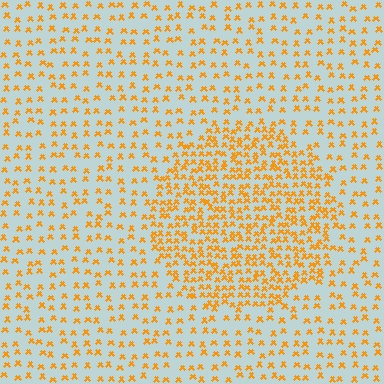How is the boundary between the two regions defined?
The boundary is defined by a change in element density (approximately 2.2x ratio). All elements are the same color, size, and shape.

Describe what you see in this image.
The image contains small orange elements arranged at two different densities. A circle-shaped region is visible where the elements are more densely packed than the surrounding area.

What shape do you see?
I see a circle.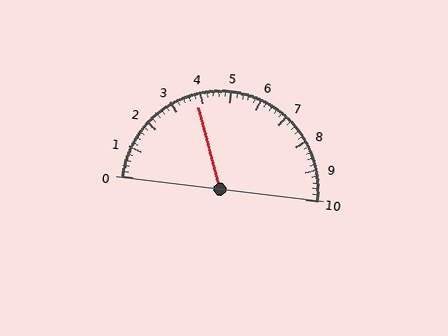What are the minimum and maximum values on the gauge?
The gauge ranges from 0 to 10.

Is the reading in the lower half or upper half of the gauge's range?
The reading is in the lower half of the range (0 to 10).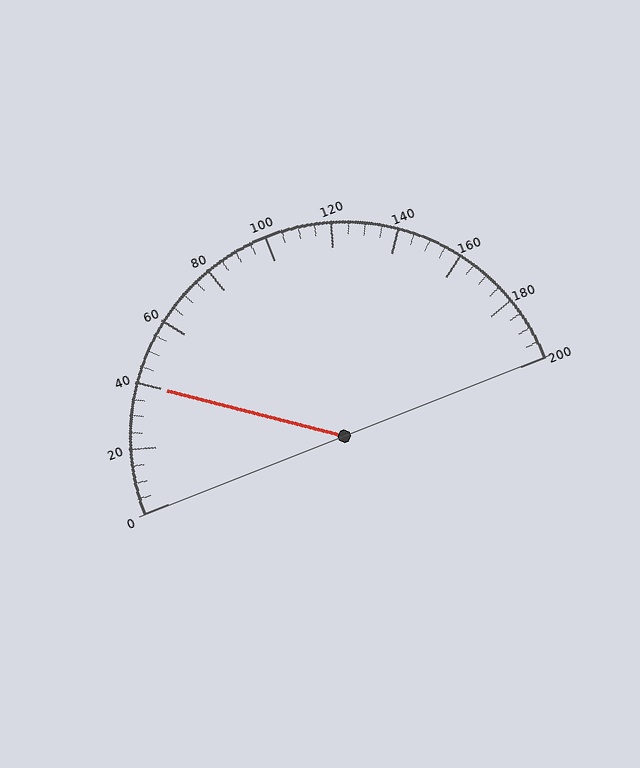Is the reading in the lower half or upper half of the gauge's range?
The reading is in the lower half of the range (0 to 200).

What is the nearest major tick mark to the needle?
The nearest major tick mark is 40.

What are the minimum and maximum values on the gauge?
The gauge ranges from 0 to 200.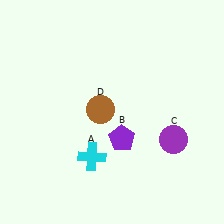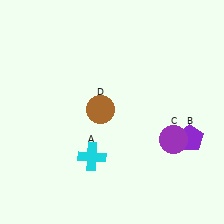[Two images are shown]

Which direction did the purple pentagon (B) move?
The purple pentagon (B) moved right.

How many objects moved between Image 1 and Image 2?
1 object moved between the two images.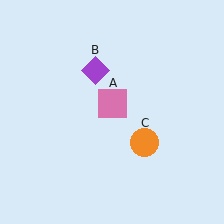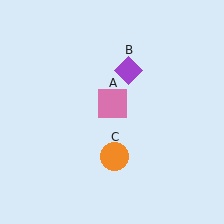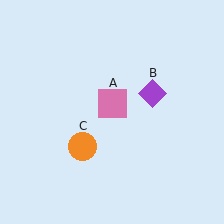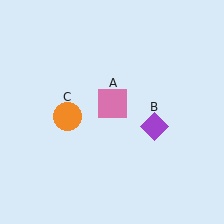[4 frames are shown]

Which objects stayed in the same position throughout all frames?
Pink square (object A) remained stationary.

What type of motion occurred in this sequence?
The purple diamond (object B), orange circle (object C) rotated clockwise around the center of the scene.